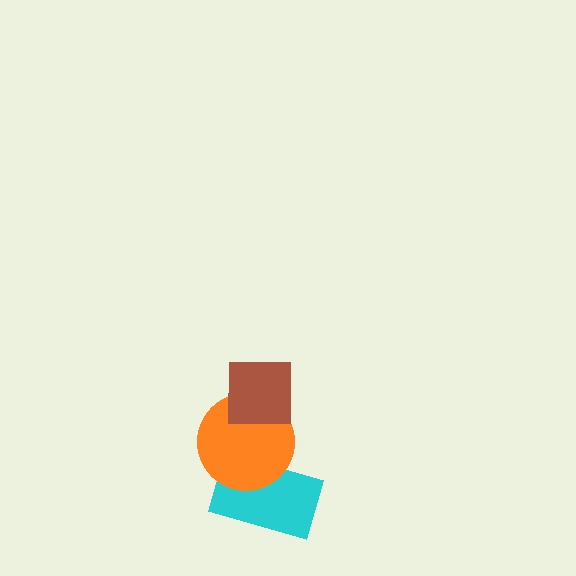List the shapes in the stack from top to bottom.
From top to bottom: the brown square, the orange circle, the cyan rectangle.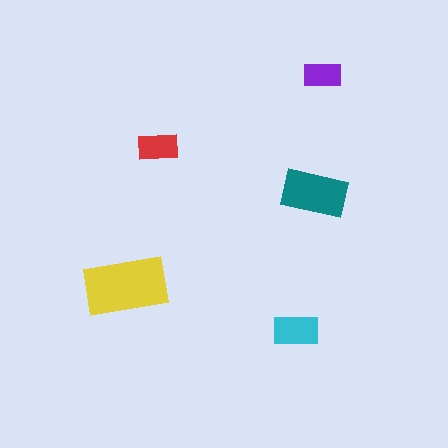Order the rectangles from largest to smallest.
the yellow one, the teal one, the cyan one, the red one, the purple one.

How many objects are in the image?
There are 5 objects in the image.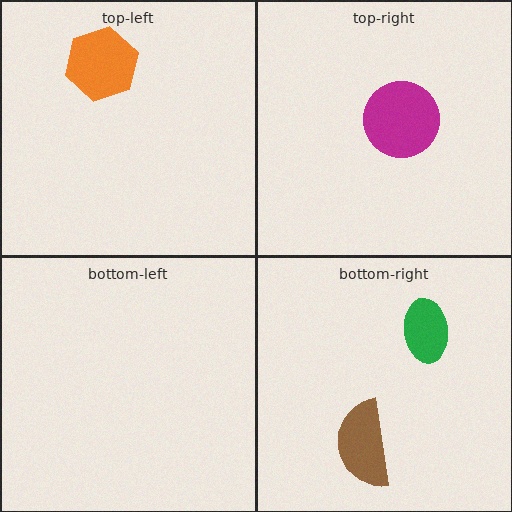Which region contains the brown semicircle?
The bottom-right region.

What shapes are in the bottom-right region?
The green ellipse, the brown semicircle.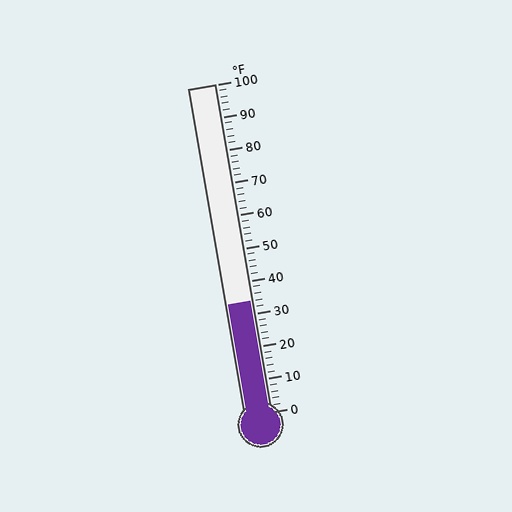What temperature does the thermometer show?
The thermometer shows approximately 34°F.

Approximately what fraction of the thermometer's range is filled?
The thermometer is filled to approximately 35% of its range.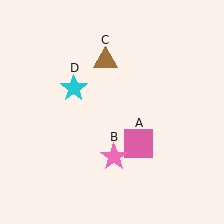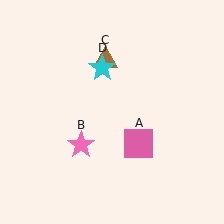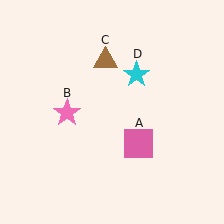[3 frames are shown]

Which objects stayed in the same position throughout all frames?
Pink square (object A) and brown triangle (object C) remained stationary.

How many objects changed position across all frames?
2 objects changed position: pink star (object B), cyan star (object D).